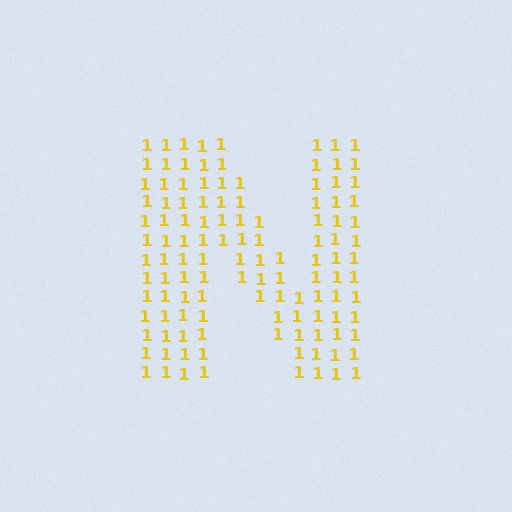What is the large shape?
The large shape is the letter N.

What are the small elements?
The small elements are digit 1's.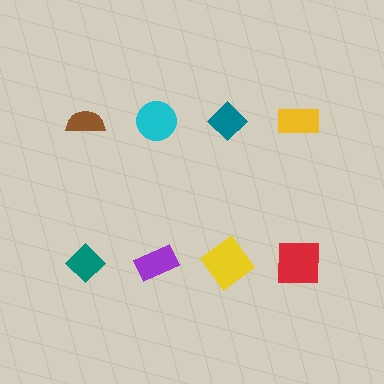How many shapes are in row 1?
4 shapes.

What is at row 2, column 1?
A teal diamond.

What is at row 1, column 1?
A brown semicircle.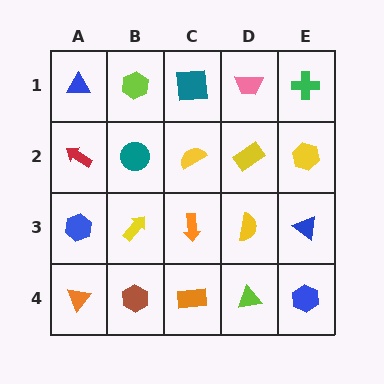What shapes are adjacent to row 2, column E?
A green cross (row 1, column E), a blue triangle (row 3, column E), a yellow rectangle (row 2, column D).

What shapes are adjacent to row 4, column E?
A blue triangle (row 3, column E), a lime triangle (row 4, column D).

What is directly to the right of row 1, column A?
A lime hexagon.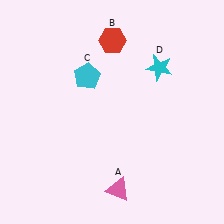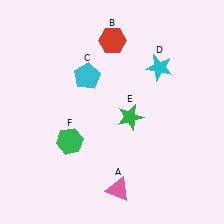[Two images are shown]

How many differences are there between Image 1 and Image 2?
There are 2 differences between the two images.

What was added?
A green star (E), a green hexagon (F) were added in Image 2.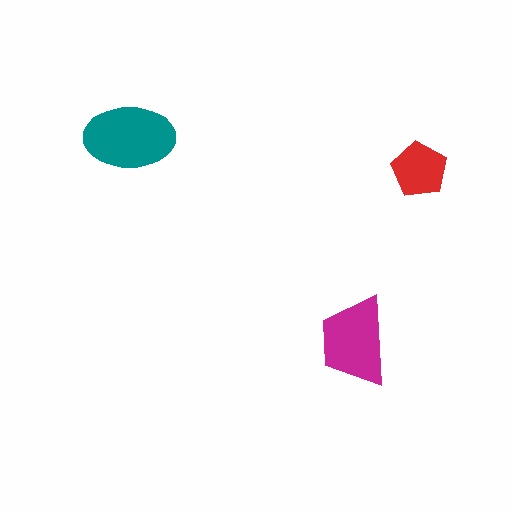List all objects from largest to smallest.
The teal ellipse, the magenta trapezoid, the red pentagon.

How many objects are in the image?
There are 3 objects in the image.